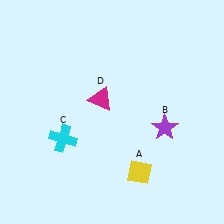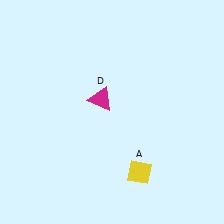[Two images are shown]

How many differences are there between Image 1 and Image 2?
There are 2 differences between the two images.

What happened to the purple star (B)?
The purple star (B) was removed in Image 2. It was in the bottom-right area of Image 1.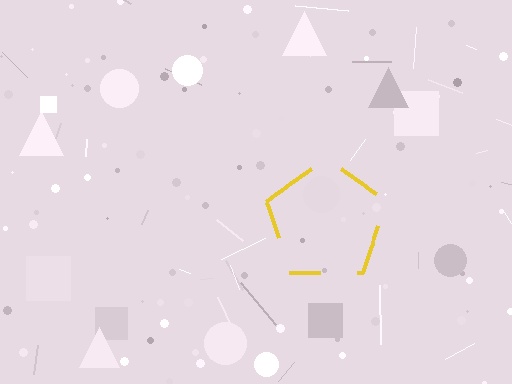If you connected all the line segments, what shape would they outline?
They would outline a pentagon.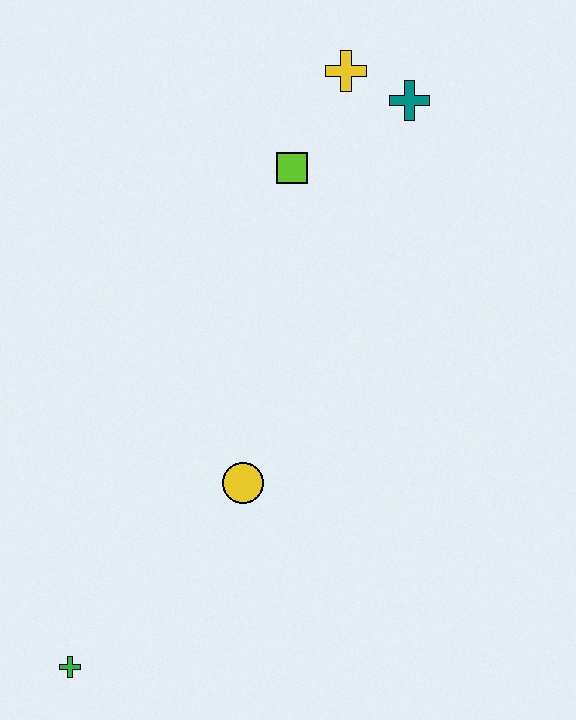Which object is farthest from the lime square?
The green cross is farthest from the lime square.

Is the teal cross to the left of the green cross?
No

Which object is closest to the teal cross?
The yellow cross is closest to the teal cross.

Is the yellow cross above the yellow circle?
Yes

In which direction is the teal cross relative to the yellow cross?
The teal cross is to the right of the yellow cross.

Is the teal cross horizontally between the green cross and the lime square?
No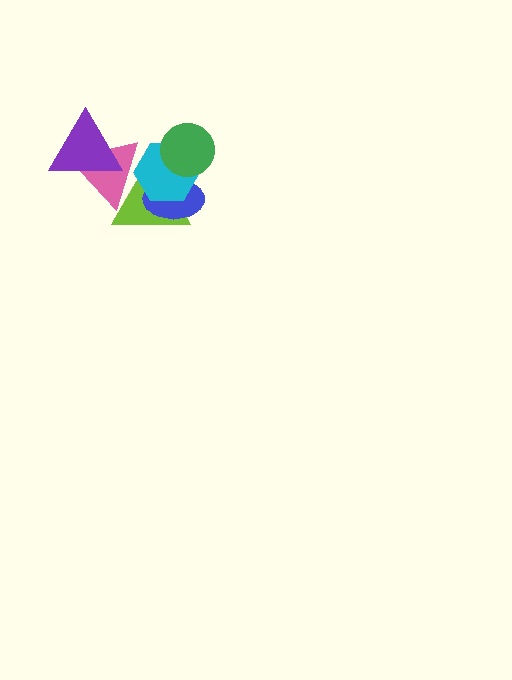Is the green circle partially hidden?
No, no other shape covers it.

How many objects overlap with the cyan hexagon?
4 objects overlap with the cyan hexagon.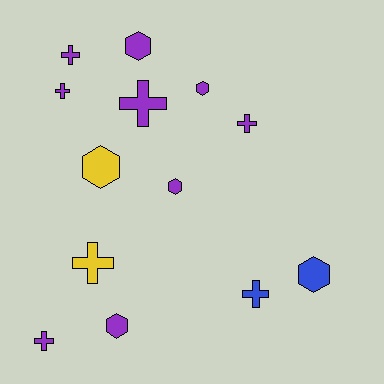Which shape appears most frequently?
Cross, with 7 objects.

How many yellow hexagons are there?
There is 1 yellow hexagon.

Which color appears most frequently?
Purple, with 9 objects.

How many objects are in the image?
There are 13 objects.